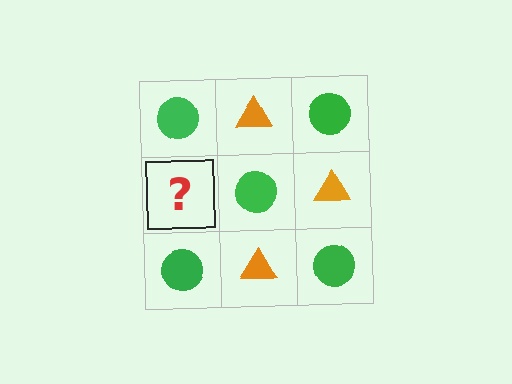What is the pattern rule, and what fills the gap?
The rule is that it alternates green circle and orange triangle in a checkerboard pattern. The gap should be filled with an orange triangle.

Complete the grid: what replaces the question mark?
The question mark should be replaced with an orange triangle.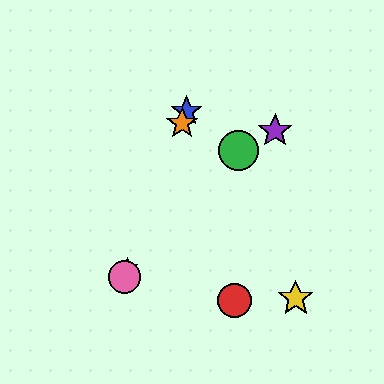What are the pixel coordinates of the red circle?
The red circle is at (234, 300).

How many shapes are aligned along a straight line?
4 shapes (the blue star, the orange star, the cyan star, the pink circle) are aligned along a straight line.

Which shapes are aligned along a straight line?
The blue star, the orange star, the cyan star, the pink circle are aligned along a straight line.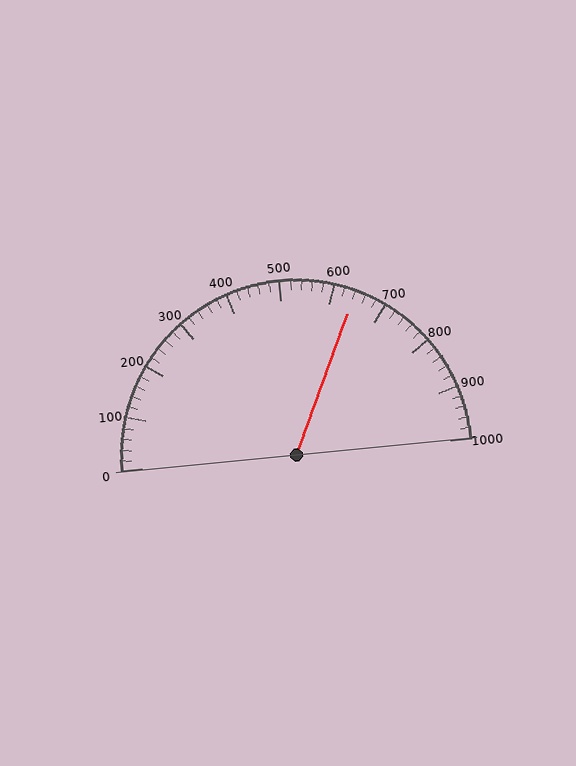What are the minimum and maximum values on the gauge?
The gauge ranges from 0 to 1000.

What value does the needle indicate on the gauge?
The needle indicates approximately 640.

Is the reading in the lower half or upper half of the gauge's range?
The reading is in the upper half of the range (0 to 1000).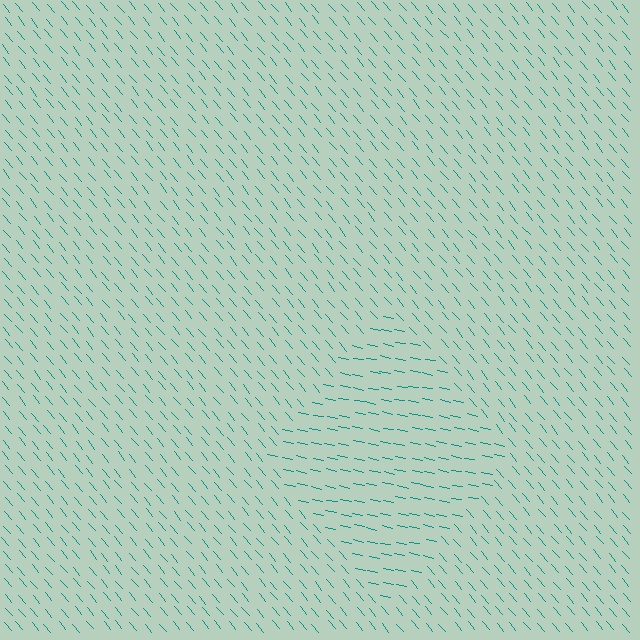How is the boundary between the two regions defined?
The boundary is defined purely by a change in line orientation (approximately 38 degrees difference). All lines are the same color and thickness.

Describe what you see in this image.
The image is filled with small teal line segments. A diamond region in the image has lines oriented differently from the surrounding lines, creating a visible texture boundary.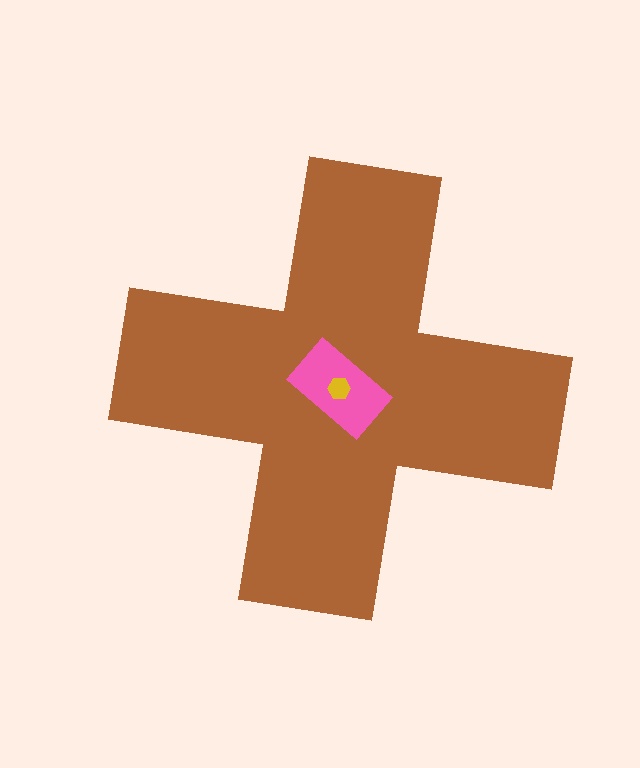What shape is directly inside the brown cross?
The pink rectangle.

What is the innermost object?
The yellow hexagon.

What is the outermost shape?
The brown cross.